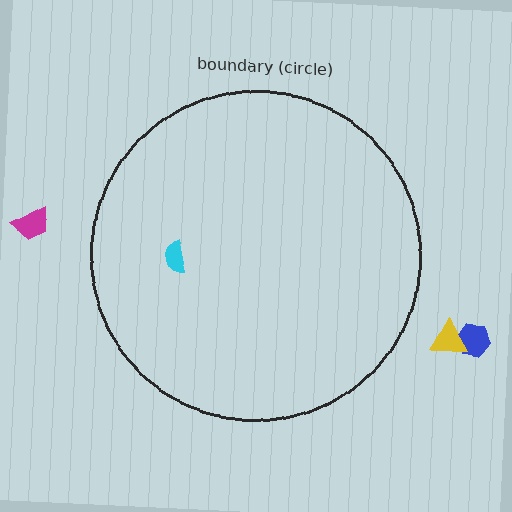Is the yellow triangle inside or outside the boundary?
Outside.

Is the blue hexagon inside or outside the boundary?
Outside.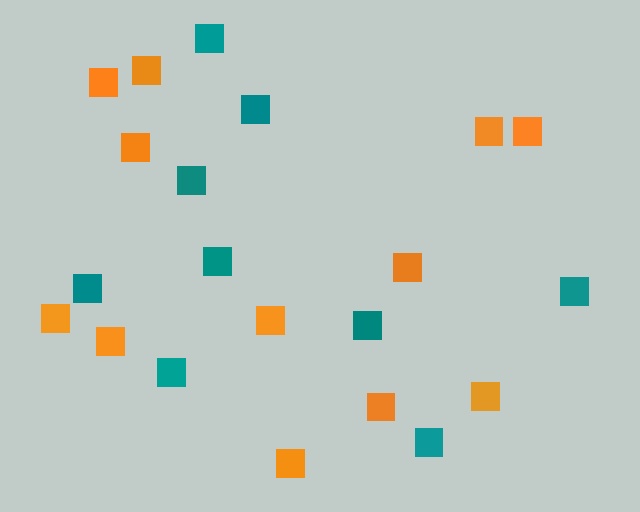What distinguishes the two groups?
There are 2 groups: one group of teal squares (9) and one group of orange squares (12).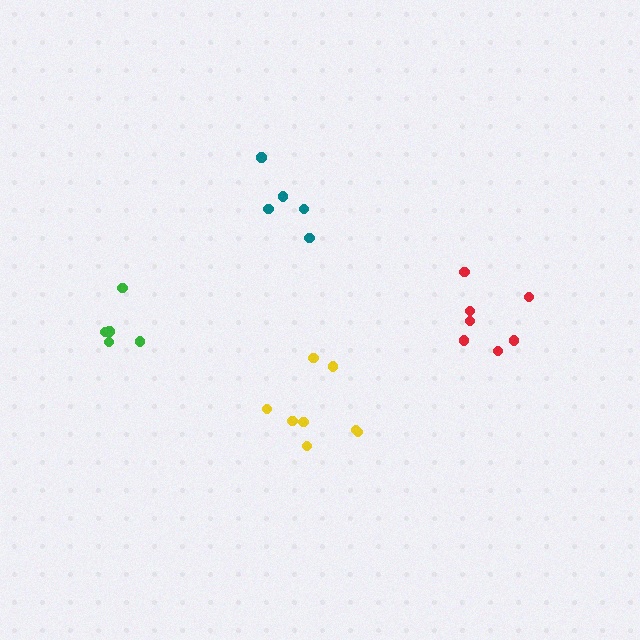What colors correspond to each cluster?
The clusters are colored: green, teal, red, yellow.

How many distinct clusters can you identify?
There are 4 distinct clusters.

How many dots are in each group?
Group 1: 5 dots, Group 2: 5 dots, Group 3: 7 dots, Group 4: 8 dots (25 total).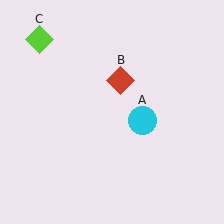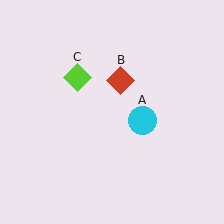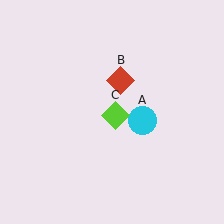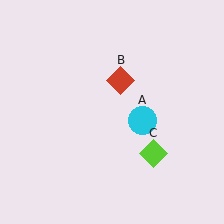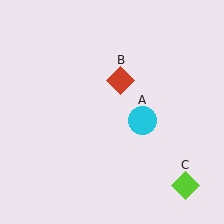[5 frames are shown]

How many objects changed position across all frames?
1 object changed position: lime diamond (object C).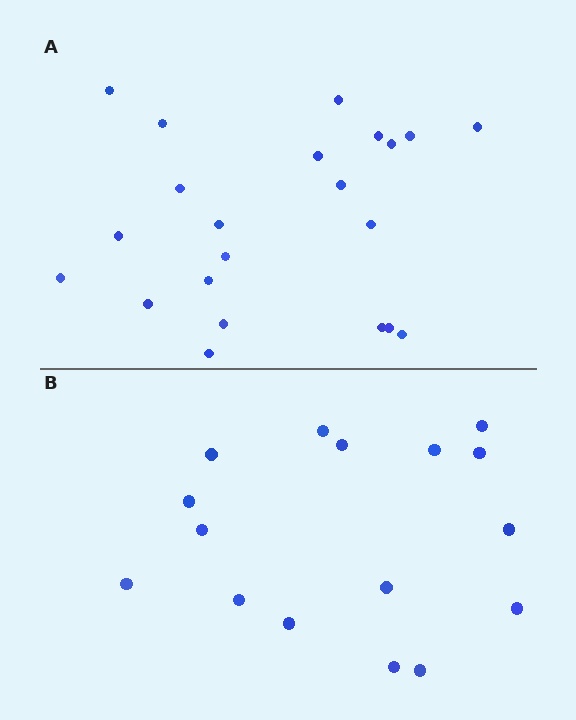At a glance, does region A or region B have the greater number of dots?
Region A (the top region) has more dots.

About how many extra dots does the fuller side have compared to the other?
Region A has about 6 more dots than region B.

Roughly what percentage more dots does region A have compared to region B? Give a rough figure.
About 40% more.